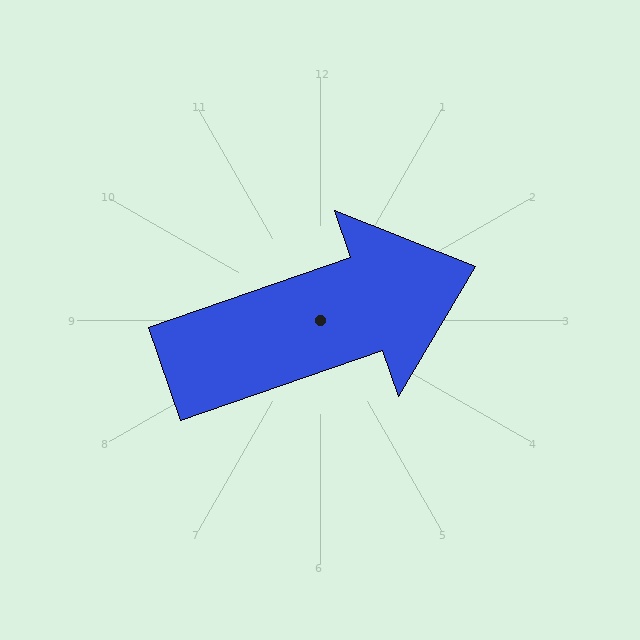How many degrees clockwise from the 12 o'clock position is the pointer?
Approximately 71 degrees.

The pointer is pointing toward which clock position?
Roughly 2 o'clock.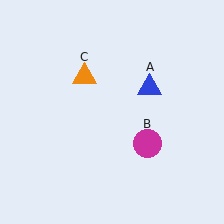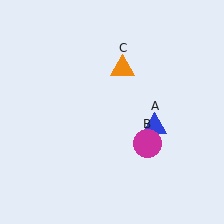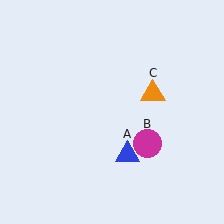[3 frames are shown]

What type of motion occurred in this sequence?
The blue triangle (object A), orange triangle (object C) rotated clockwise around the center of the scene.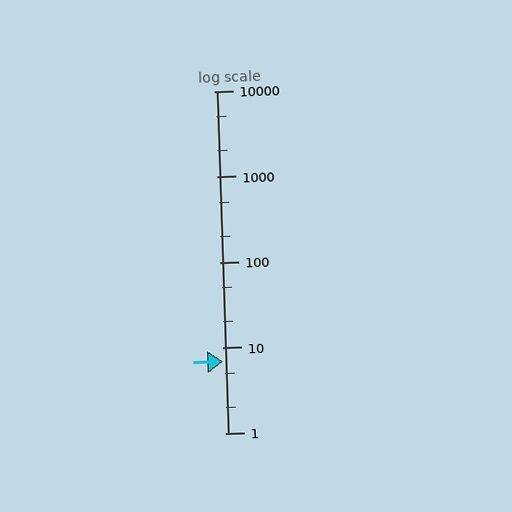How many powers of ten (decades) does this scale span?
The scale spans 4 decades, from 1 to 10000.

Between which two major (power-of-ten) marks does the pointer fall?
The pointer is between 1 and 10.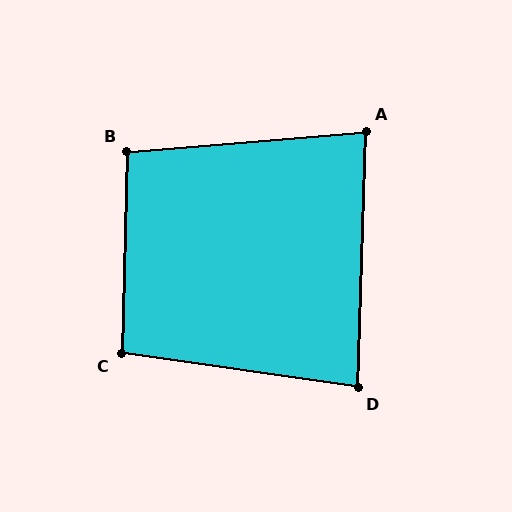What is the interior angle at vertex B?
Approximately 96 degrees (obtuse).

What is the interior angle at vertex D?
Approximately 84 degrees (acute).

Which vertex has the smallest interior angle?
A, at approximately 83 degrees.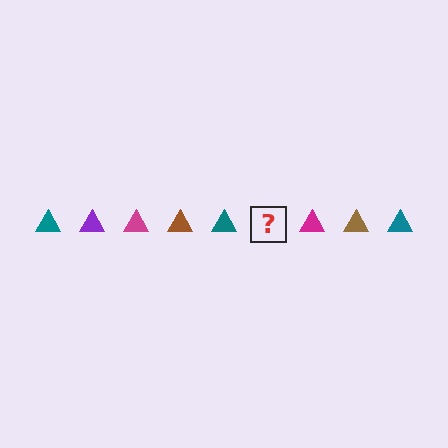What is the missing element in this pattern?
The missing element is a purple triangle.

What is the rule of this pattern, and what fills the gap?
The rule is that the pattern cycles through teal, purple, magenta, brown triangles. The gap should be filled with a purple triangle.